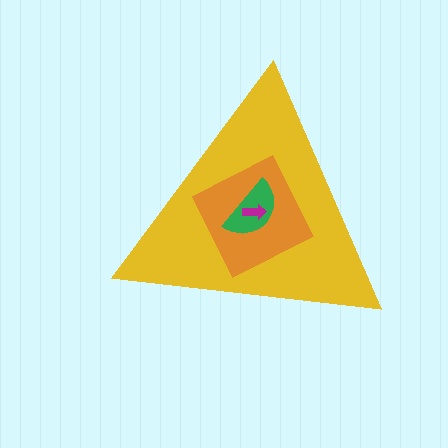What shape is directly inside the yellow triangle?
The orange square.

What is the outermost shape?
The yellow triangle.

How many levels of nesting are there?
4.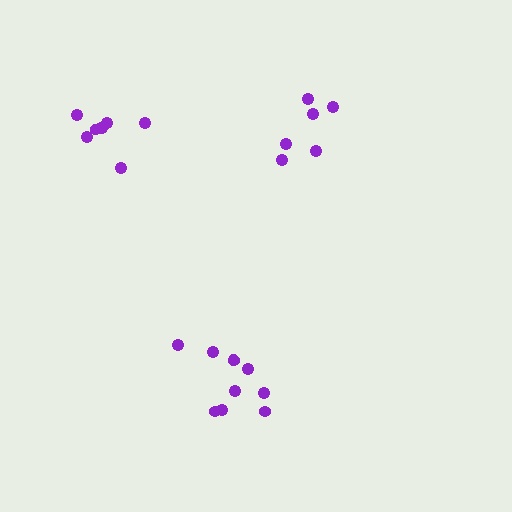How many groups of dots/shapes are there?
There are 3 groups.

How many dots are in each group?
Group 1: 10 dots, Group 2: 8 dots, Group 3: 6 dots (24 total).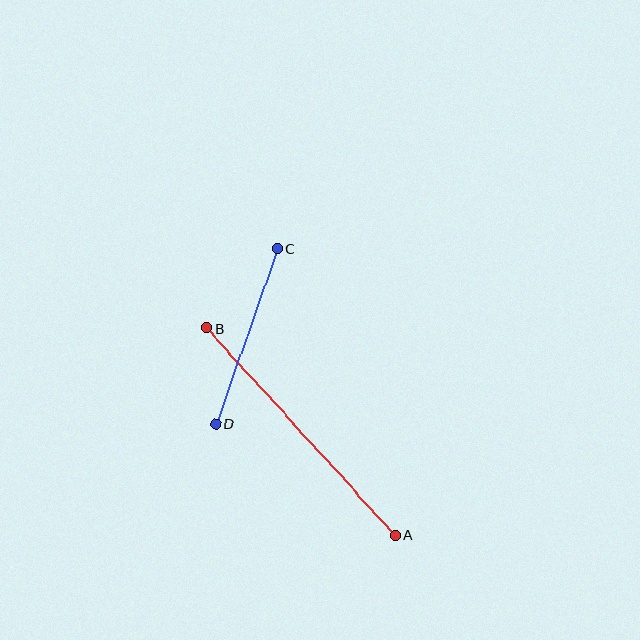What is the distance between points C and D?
The distance is approximately 186 pixels.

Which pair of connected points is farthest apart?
Points A and B are farthest apart.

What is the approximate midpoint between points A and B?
The midpoint is at approximately (301, 432) pixels.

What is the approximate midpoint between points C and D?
The midpoint is at approximately (247, 336) pixels.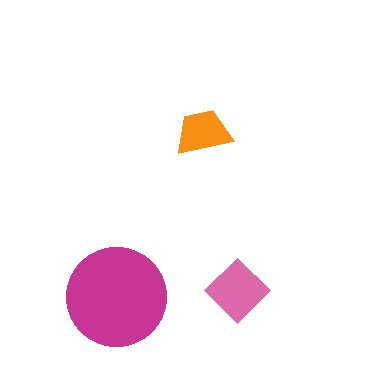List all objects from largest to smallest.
The magenta circle, the pink diamond, the orange trapezoid.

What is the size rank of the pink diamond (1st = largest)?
2nd.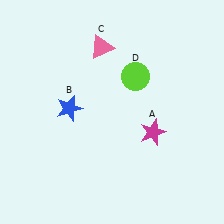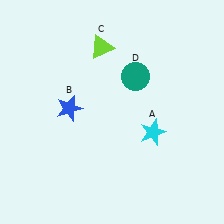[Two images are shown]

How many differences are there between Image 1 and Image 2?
There are 3 differences between the two images.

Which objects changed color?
A changed from magenta to cyan. C changed from pink to lime. D changed from lime to teal.